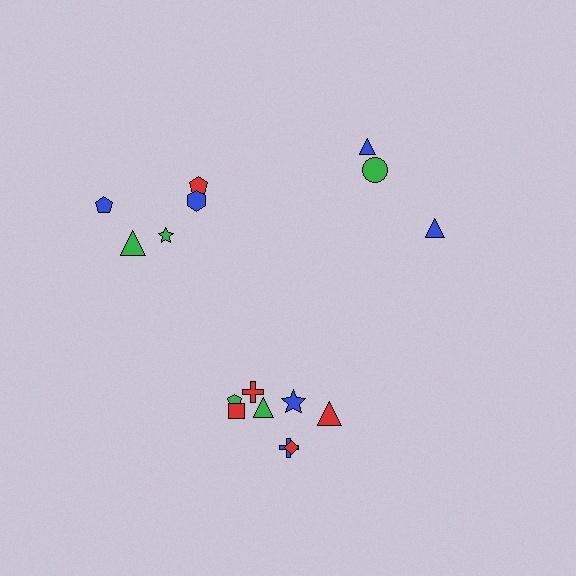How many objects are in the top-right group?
There are 3 objects.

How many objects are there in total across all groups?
There are 16 objects.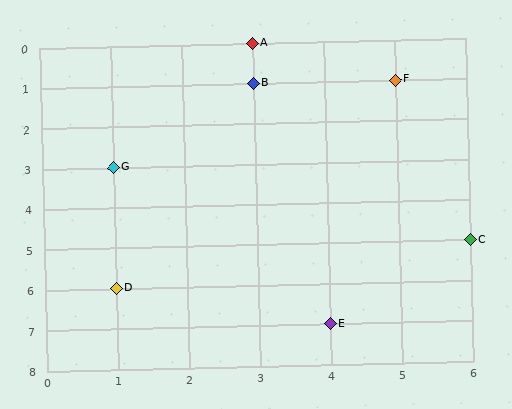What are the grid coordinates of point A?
Point A is at grid coordinates (3, 0).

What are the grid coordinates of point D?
Point D is at grid coordinates (1, 6).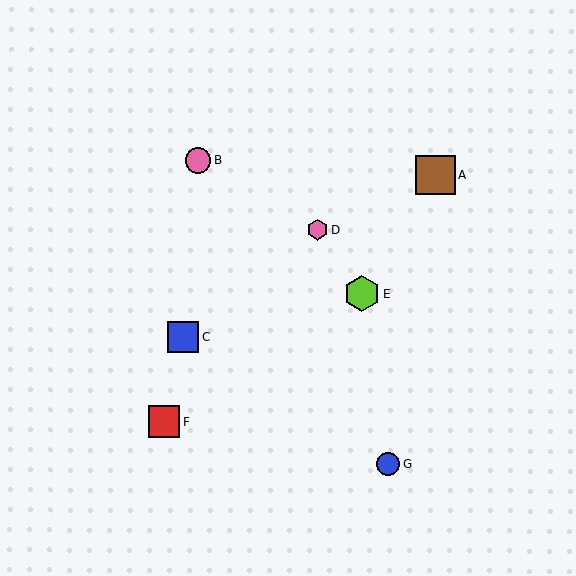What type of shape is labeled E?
Shape E is a lime hexagon.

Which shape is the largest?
The brown square (labeled A) is the largest.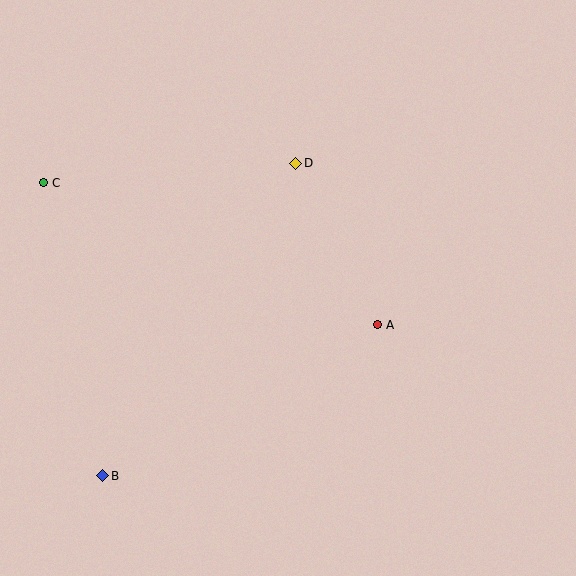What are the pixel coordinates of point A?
Point A is at (378, 325).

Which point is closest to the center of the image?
Point A at (378, 325) is closest to the center.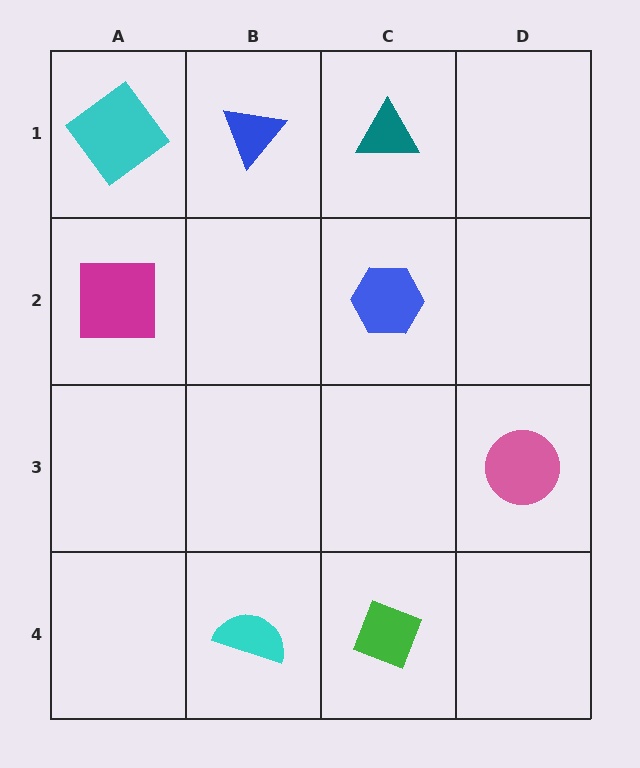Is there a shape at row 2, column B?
No, that cell is empty.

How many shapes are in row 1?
3 shapes.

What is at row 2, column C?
A blue hexagon.